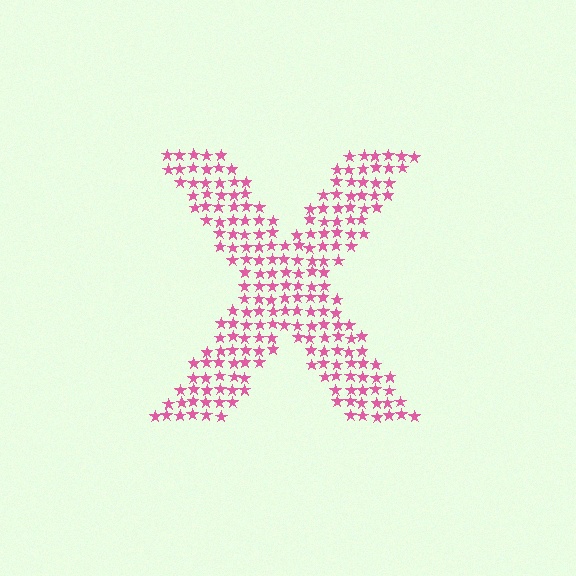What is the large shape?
The large shape is the letter X.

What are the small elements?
The small elements are stars.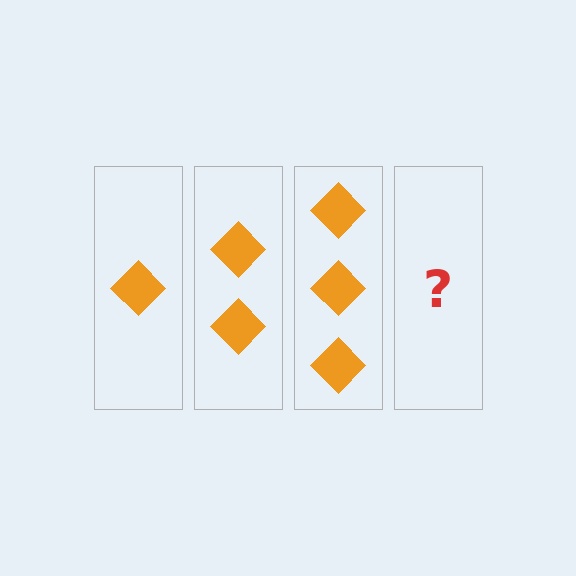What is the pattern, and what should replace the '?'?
The pattern is that each step adds one more diamond. The '?' should be 4 diamonds.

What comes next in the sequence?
The next element should be 4 diamonds.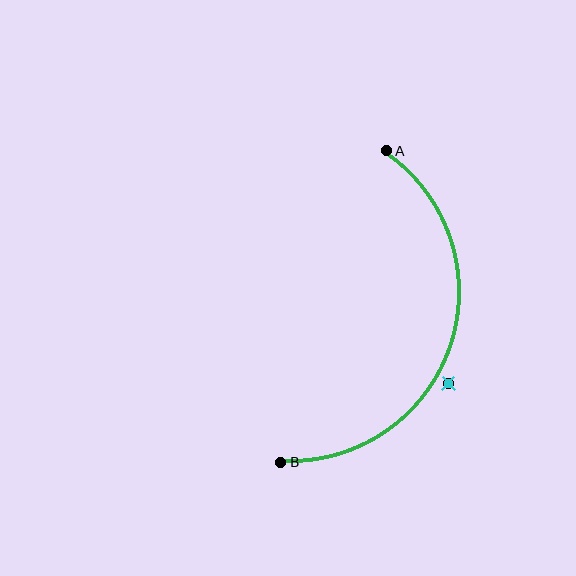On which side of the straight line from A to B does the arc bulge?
The arc bulges to the right of the straight line connecting A and B.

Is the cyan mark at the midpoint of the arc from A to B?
No — the cyan mark does not lie on the arc at all. It sits slightly outside the curve.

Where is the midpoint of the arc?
The arc midpoint is the point on the curve farthest from the straight line joining A and B. It sits to the right of that line.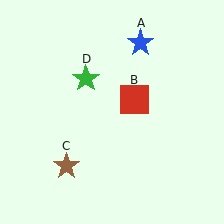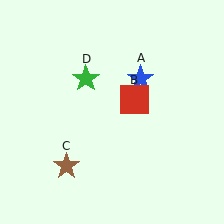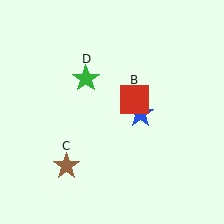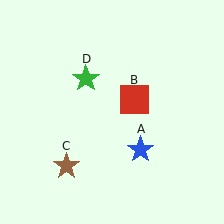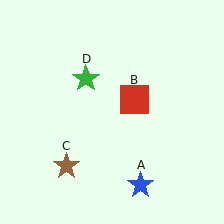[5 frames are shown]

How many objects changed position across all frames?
1 object changed position: blue star (object A).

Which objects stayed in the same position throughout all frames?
Red square (object B) and brown star (object C) and green star (object D) remained stationary.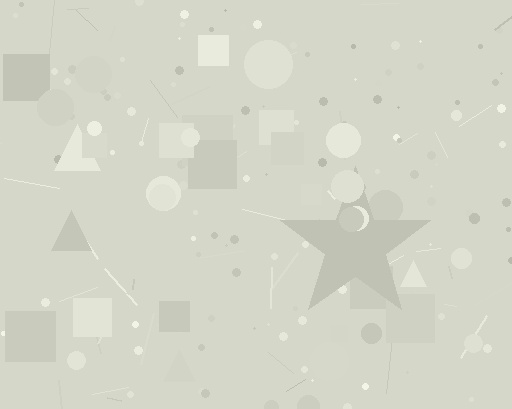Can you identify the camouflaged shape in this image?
The camouflaged shape is a star.